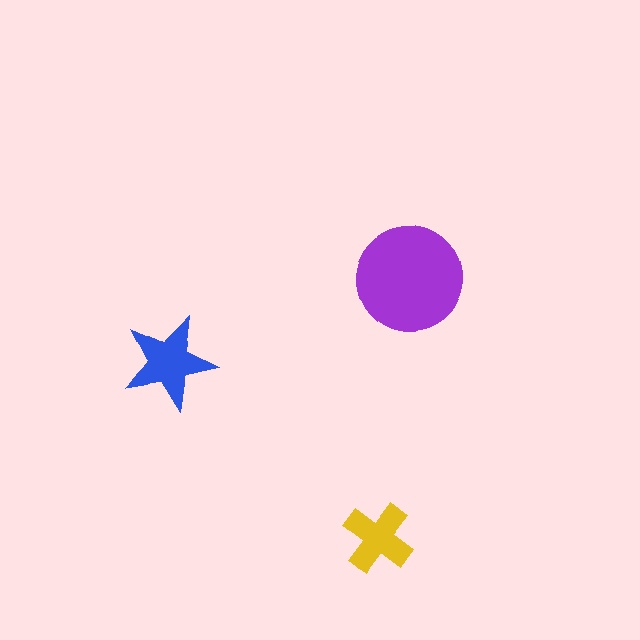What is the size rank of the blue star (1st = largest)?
2nd.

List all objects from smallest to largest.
The yellow cross, the blue star, the purple circle.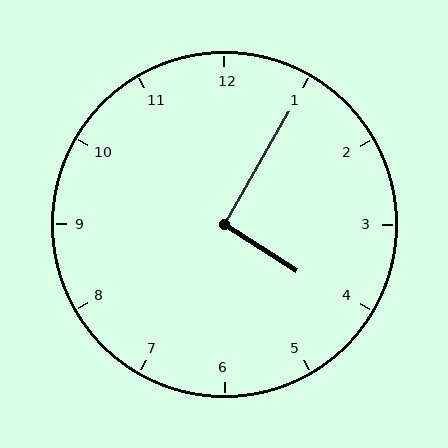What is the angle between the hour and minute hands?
Approximately 92 degrees.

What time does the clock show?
4:05.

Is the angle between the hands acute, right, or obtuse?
It is right.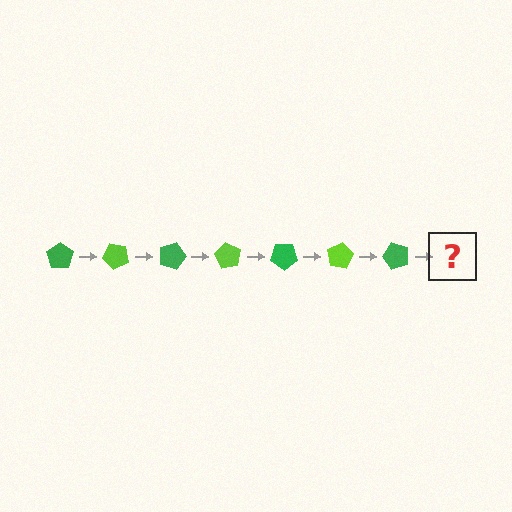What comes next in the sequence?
The next element should be a lime pentagon, rotated 315 degrees from the start.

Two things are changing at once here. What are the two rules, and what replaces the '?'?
The two rules are that it rotates 45 degrees each step and the color cycles through green and lime. The '?' should be a lime pentagon, rotated 315 degrees from the start.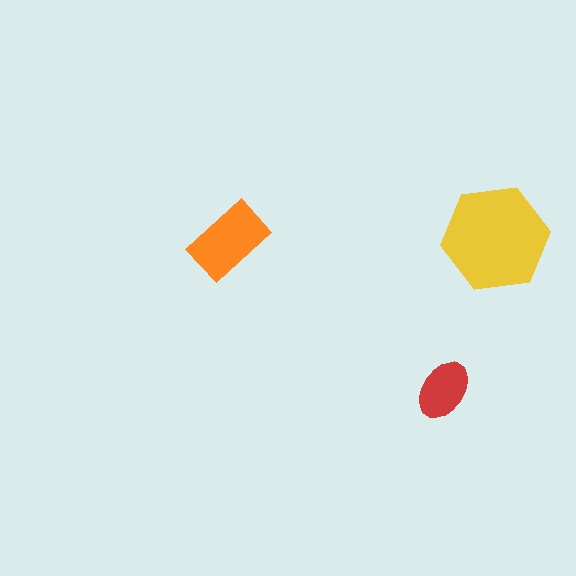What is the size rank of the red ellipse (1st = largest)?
3rd.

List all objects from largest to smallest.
The yellow hexagon, the orange rectangle, the red ellipse.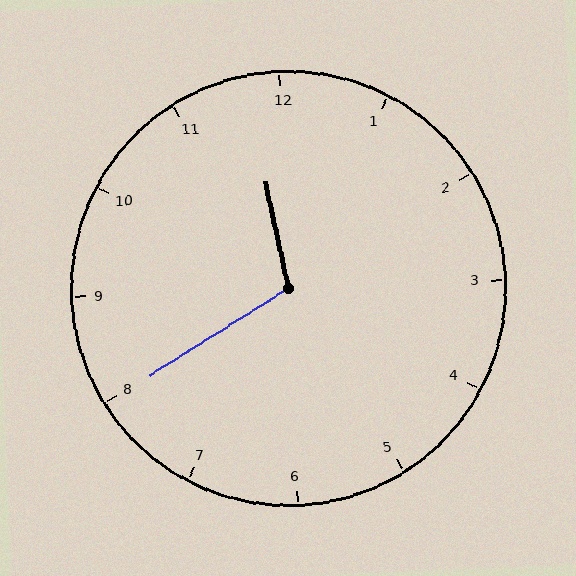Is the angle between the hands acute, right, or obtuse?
It is obtuse.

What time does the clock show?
11:40.